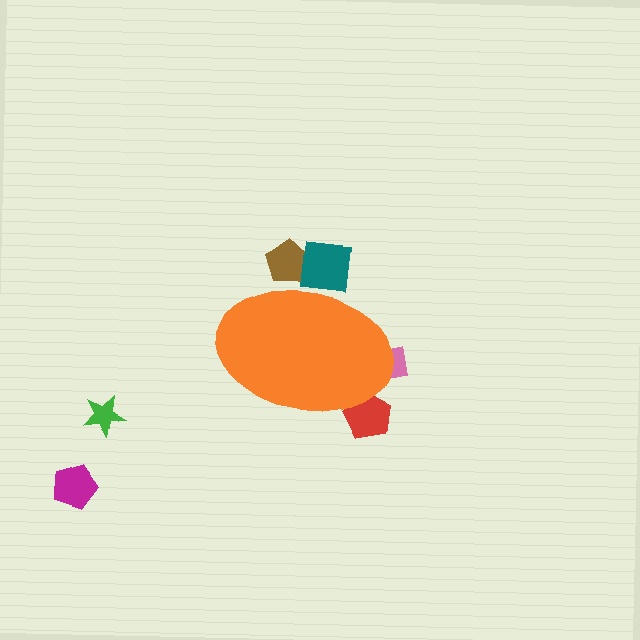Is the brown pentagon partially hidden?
Yes, the brown pentagon is partially hidden behind the orange ellipse.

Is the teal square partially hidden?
Yes, the teal square is partially hidden behind the orange ellipse.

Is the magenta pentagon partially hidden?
No, the magenta pentagon is fully visible.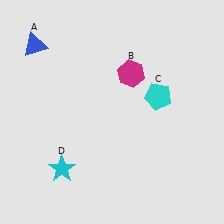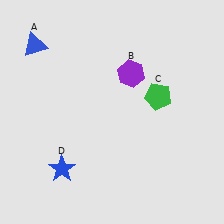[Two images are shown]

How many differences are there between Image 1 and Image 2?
There are 3 differences between the two images.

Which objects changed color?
B changed from magenta to purple. C changed from cyan to green. D changed from cyan to blue.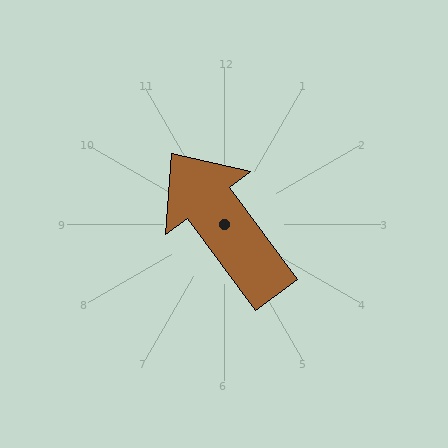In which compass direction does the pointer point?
Northwest.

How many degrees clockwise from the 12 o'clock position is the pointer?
Approximately 324 degrees.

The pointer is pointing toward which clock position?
Roughly 11 o'clock.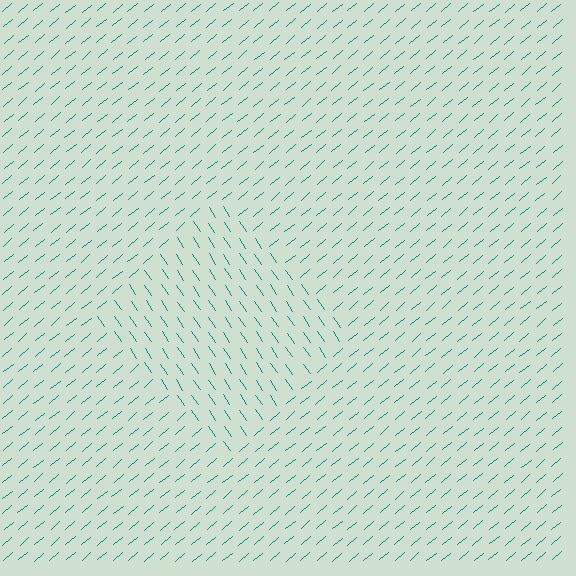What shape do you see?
I see a diamond.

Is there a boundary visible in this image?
Yes, there is a texture boundary formed by a change in line orientation.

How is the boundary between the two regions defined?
The boundary is defined purely by a change in line orientation (approximately 84 degrees difference). All lines are the same color and thickness.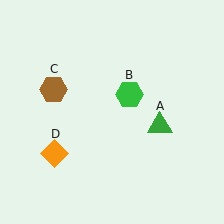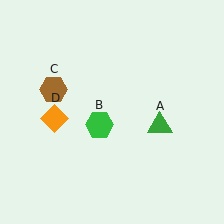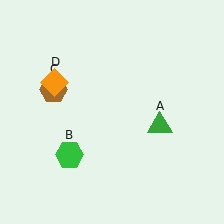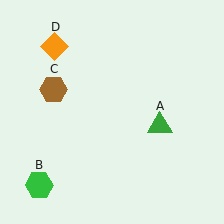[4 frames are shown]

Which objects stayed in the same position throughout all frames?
Green triangle (object A) and brown hexagon (object C) remained stationary.